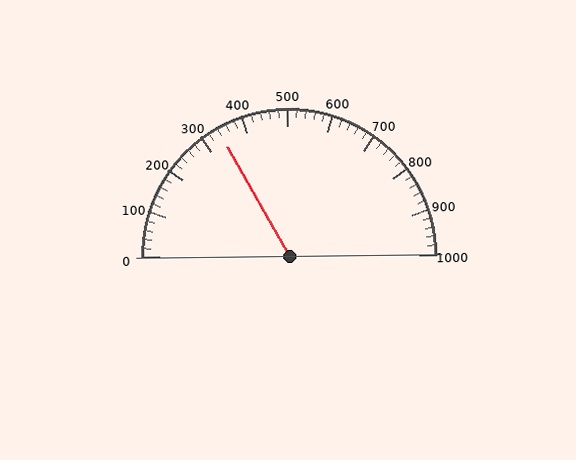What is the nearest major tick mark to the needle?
The nearest major tick mark is 300.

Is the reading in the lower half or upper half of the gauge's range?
The reading is in the lower half of the range (0 to 1000).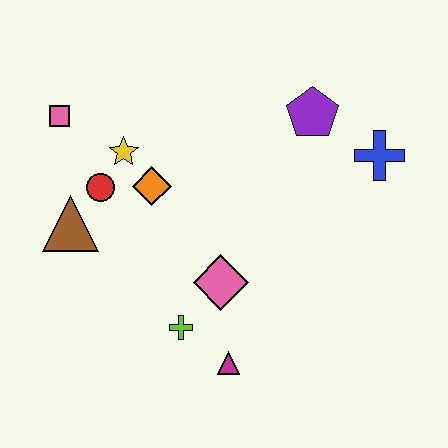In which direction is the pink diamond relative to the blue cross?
The pink diamond is to the left of the blue cross.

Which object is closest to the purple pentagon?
The blue cross is closest to the purple pentagon.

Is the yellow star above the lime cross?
Yes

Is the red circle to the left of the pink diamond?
Yes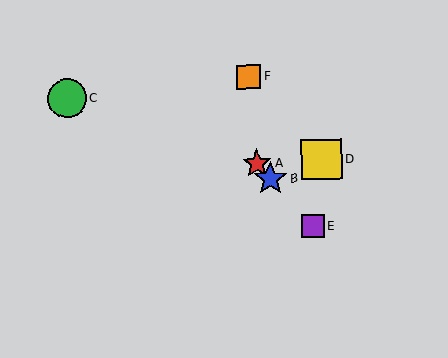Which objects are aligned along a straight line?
Objects A, B, E are aligned along a straight line.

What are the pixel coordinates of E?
Object E is at (313, 226).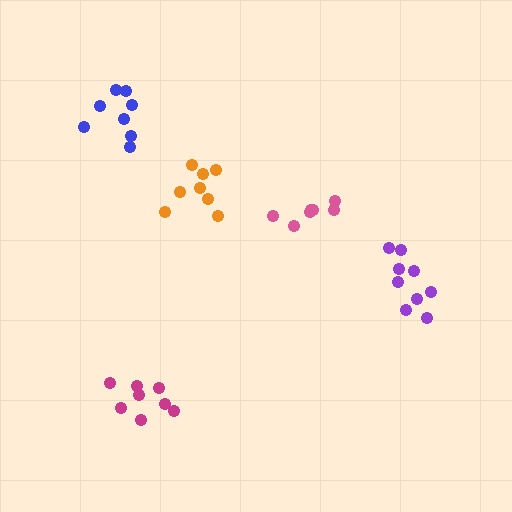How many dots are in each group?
Group 1: 7 dots, Group 2: 8 dots, Group 3: 9 dots, Group 4: 8 dots, Group 5: 8 dots (40 total).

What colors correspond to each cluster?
The clusters are colored: pink, magenta, purple, orange, blue.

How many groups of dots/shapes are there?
There are 5 groups.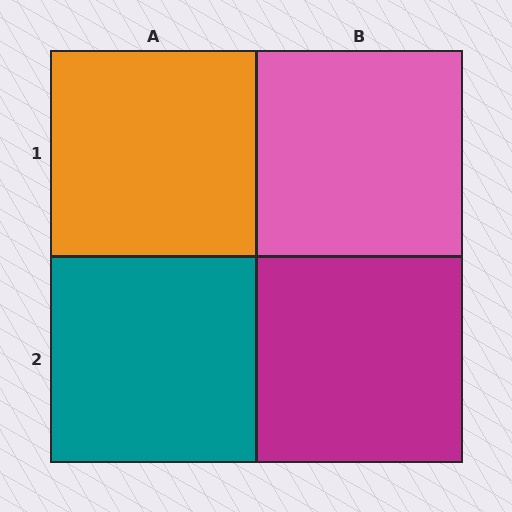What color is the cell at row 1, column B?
Pink.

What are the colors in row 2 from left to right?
Teal, magenta.